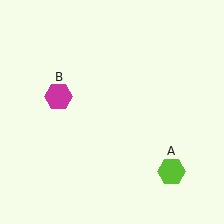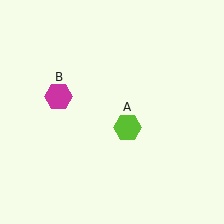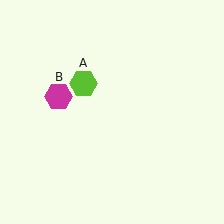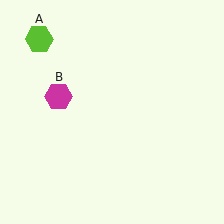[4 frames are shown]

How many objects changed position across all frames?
1 object changed position: lime hexagon (object A).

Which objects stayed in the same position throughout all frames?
Magenta hexagon (object B) remained stationary.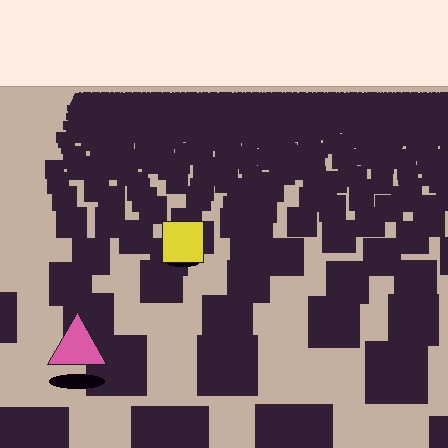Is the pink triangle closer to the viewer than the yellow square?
Yes. The pink triangle is closer — you can tell from the texture gradient: the ground texture is coarser near it.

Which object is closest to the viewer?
The pink triangle is closest. The texture marks near it are larger and more spread out.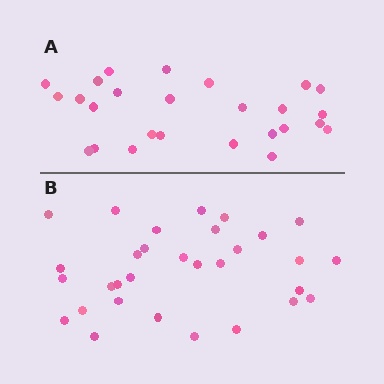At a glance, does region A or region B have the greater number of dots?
Region B (the bottom region) has more dots.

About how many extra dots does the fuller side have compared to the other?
Region B has about 5 more dots than region A.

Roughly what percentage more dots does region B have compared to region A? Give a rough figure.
About 20% more.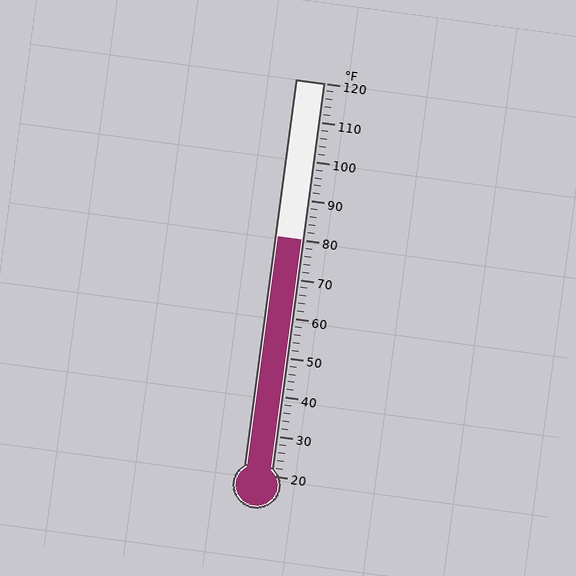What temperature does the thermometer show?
The thermometer shows approximately 80°F.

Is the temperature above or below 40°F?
The temperature is above 40°F.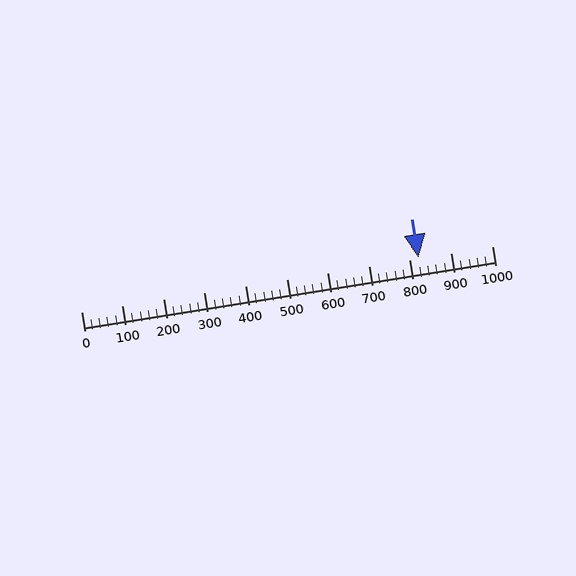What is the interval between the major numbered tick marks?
The major tick marks are spaced 100 units apart.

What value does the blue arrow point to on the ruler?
The blue arrow points to approximately 820.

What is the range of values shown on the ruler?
The ruler shows values from 0 to 1000.